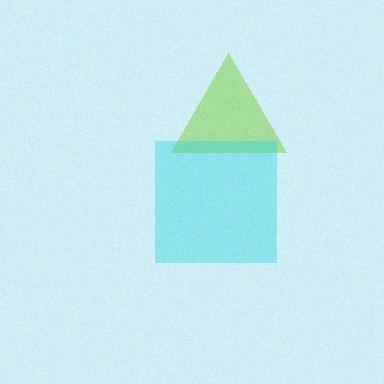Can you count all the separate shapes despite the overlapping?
Yes, there are 2 separate shapes.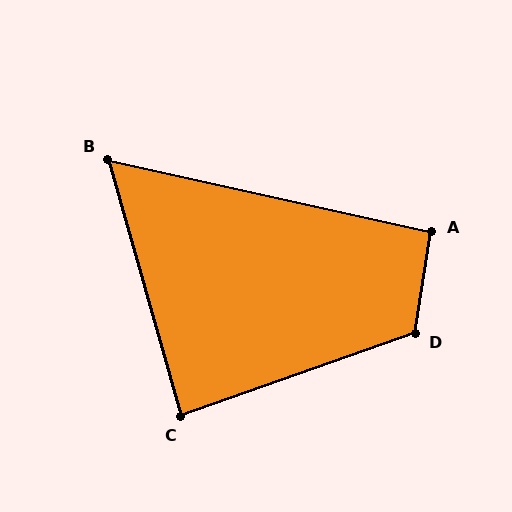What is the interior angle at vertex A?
Approximately 94 degrees (approximately right).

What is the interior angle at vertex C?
Approximately 86 degrees (approximately right).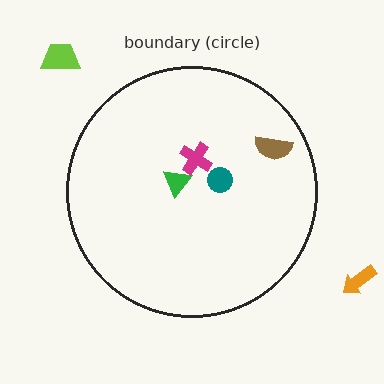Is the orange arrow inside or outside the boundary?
Outside.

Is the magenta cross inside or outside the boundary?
Inside.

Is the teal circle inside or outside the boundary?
Inside.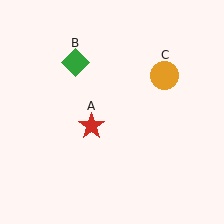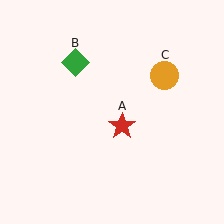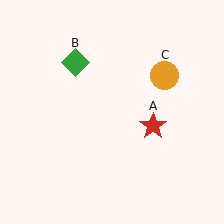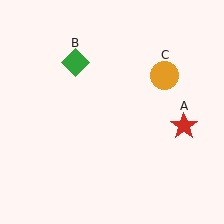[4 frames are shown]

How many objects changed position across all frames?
1 object changed position: red star (object A).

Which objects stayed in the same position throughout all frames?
Green diamond (object B) and orange circle (object C) remained stationary.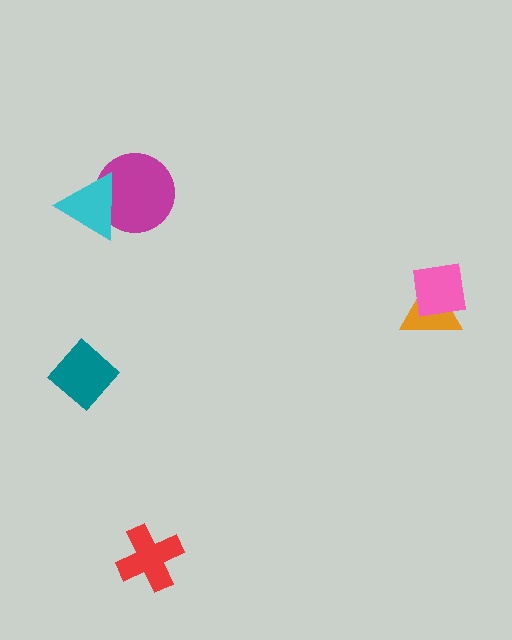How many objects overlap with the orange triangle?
1 object overlaps with the orange triangle.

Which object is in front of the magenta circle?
The cyan triangle is in front of the magenta circle.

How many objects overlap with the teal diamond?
0 objects overlap with the teal diamond.